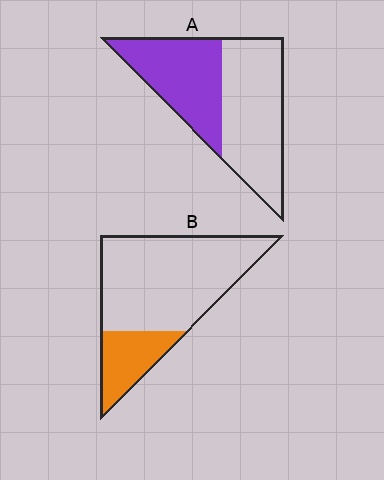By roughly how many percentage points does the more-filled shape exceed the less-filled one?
By roughly 20 percentage points (A over B).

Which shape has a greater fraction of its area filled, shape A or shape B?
Shape A.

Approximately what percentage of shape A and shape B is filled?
A is approximately 45% and B is approximately 25%.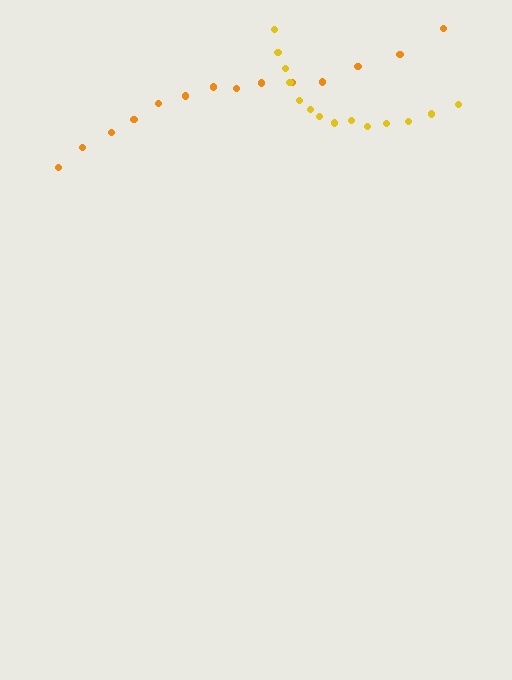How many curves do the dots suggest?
There are 2 distinct paths.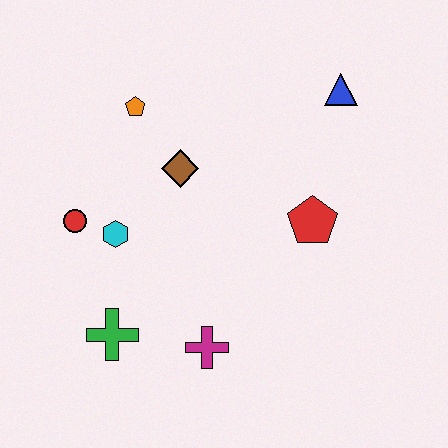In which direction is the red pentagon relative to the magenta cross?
The red pentagon is above the magenta cross.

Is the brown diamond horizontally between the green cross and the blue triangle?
Yes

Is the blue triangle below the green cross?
No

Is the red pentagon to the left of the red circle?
No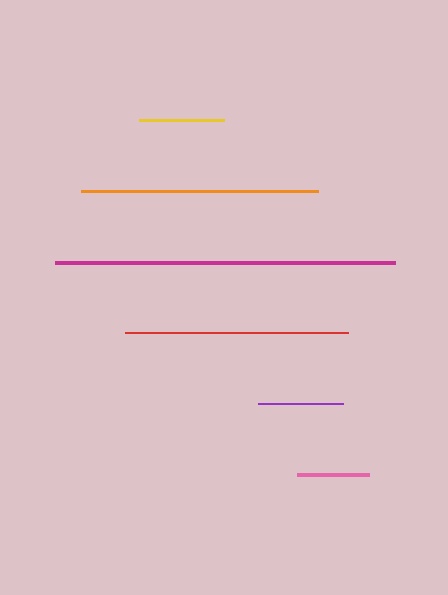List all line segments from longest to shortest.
From longest to shortest: magenta, orange, red, yellow, purple, pink.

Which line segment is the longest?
The magenta line is the longest at approximately 340 pixels.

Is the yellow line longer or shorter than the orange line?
The orange line is longer than the yellow line.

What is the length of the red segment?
The red segment is approximately 222 pixels long.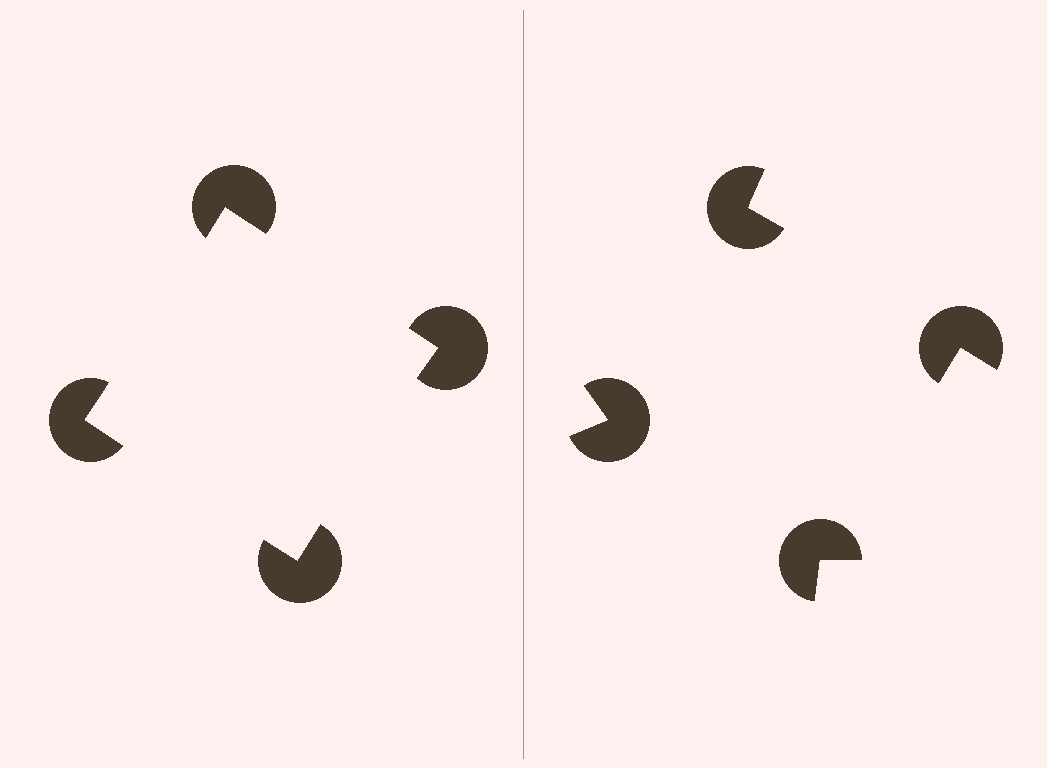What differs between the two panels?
The pac-man discs are positioned identically on both sides; only the wedge orientations differ. On the left they align to a square; on the right they are misaligned.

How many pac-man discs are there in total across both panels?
8 — 4 on each side.